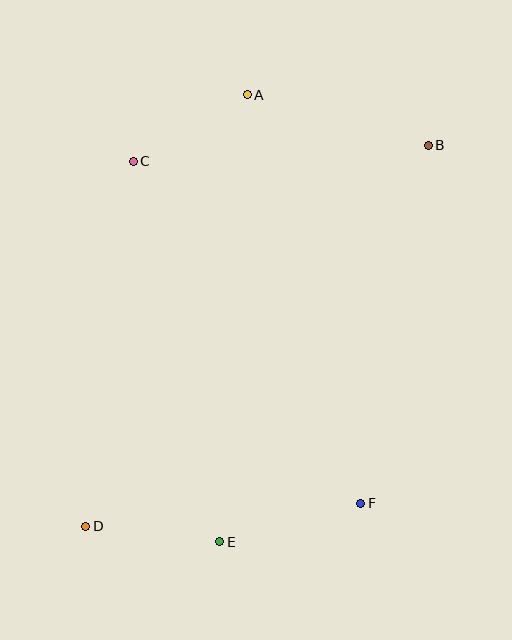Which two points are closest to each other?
Points A and C are closest to each other.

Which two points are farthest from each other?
Points B and D are farthest from each other.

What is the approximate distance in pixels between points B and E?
The distance between B and E is approximately 448 pixels.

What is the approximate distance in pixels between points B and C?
The distance between B and C is approximately 296 pixels.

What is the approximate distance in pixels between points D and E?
The distance between D and E is approximately 135 pixels.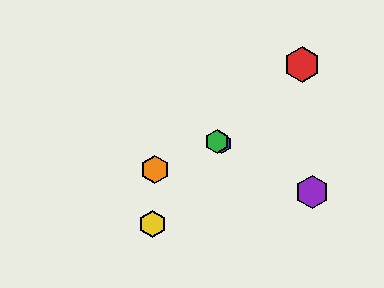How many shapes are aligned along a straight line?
3 shapes (the blue hexagon, the green hexagon, the purple hexagon) are aligned along a straight line.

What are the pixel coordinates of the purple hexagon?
The purple hexagon is at (312, 192).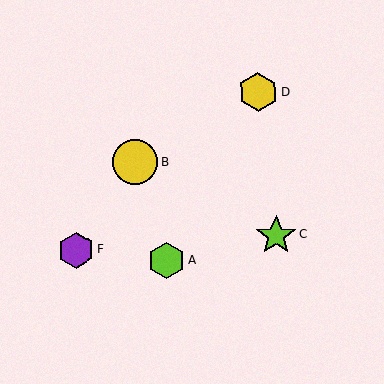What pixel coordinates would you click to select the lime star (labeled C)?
Click at (276, 235) to select the lime star C.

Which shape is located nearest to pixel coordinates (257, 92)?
The yellow hexagon (labeled D) at (258, 92) is nearest to that location.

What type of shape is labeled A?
Shape A is a lime hexagon.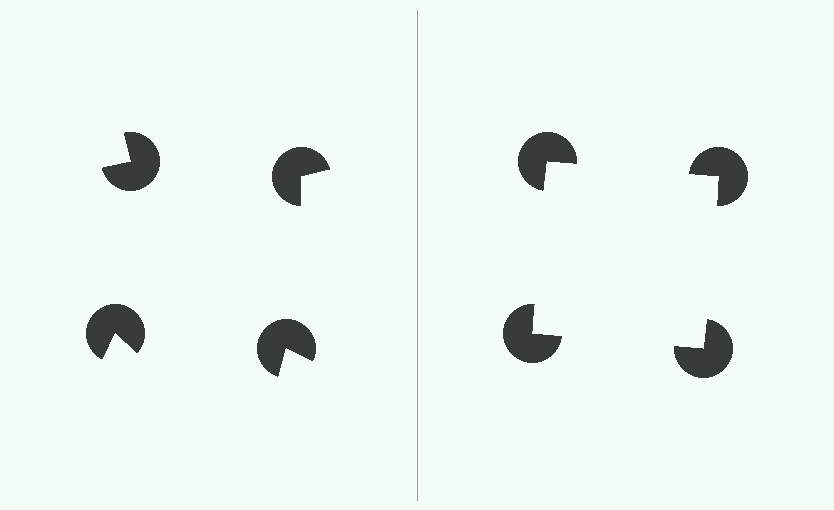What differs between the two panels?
The pac-man discs are positioned identically on both sides; only the wedge orientations differ. On the right they align to a square; on the left they are misaligned.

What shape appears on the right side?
An illusory square.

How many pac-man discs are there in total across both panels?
8 — 4 on each side.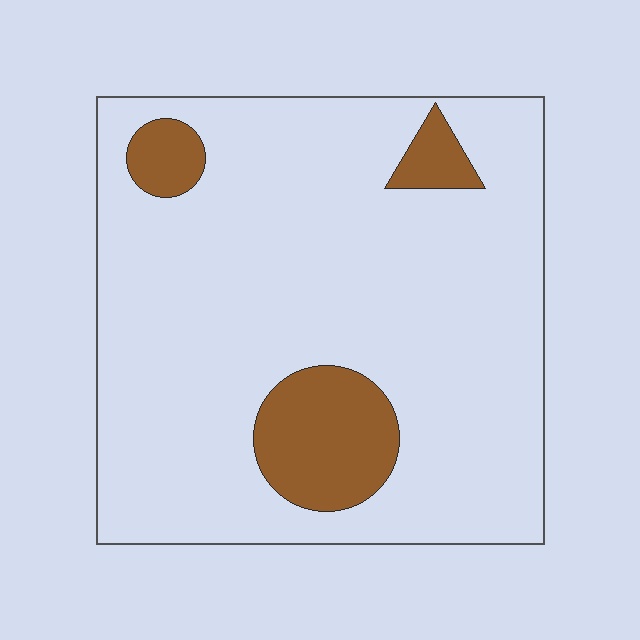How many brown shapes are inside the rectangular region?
3.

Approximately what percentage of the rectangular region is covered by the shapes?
Approximately 15%.